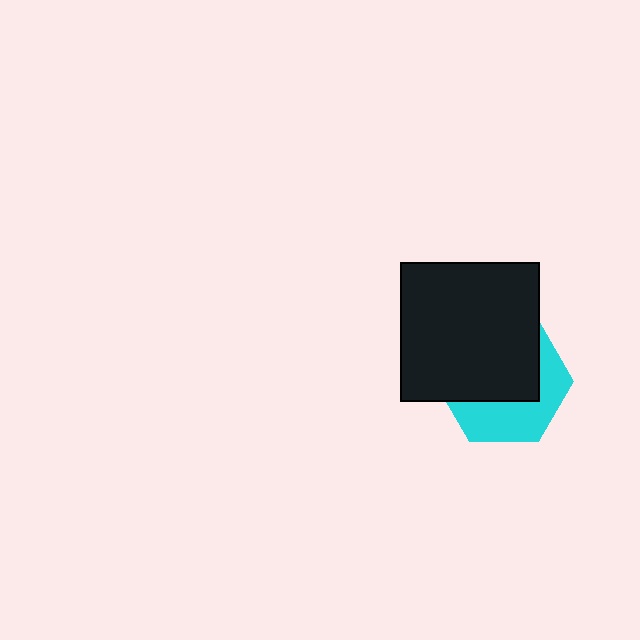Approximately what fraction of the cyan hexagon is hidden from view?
Roughly 58% of the cyan hexagon is hidden behind the black square.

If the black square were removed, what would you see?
You would see the complete cyan hexagon.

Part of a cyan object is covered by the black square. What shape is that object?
It is a hexagon.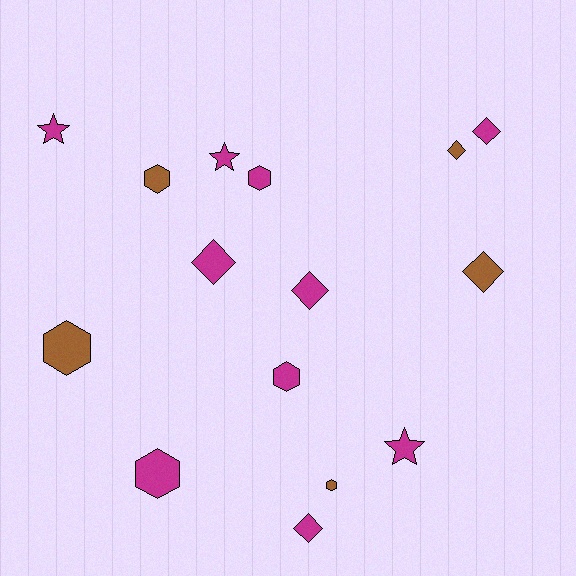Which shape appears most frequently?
Diamond, with 6 objects.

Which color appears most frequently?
Magenta, with 10 objects.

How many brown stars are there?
There are no brown stars.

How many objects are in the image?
There are 15 objects.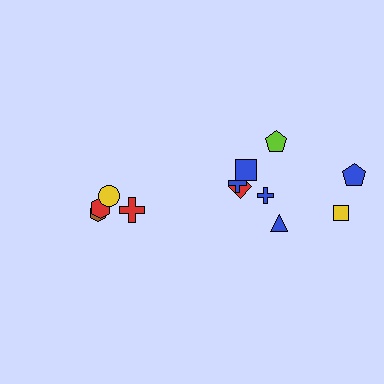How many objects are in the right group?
There are 8 objects.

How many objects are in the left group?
There are 4 objects.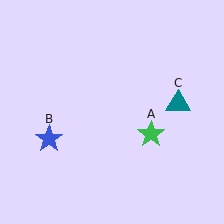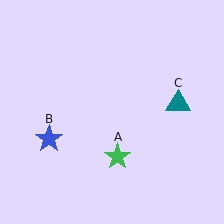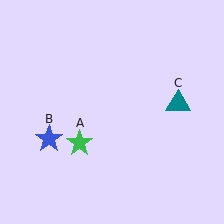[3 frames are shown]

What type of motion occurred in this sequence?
The green star (object A) rotated clockwise around the center of the scene.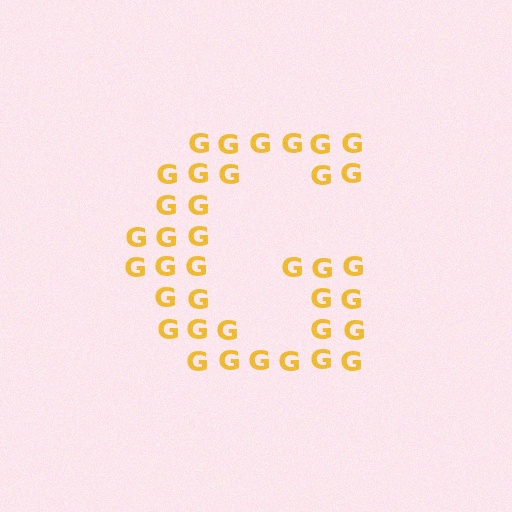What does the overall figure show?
The overall figure shows the letter G.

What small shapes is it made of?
It is made of small letter G's.